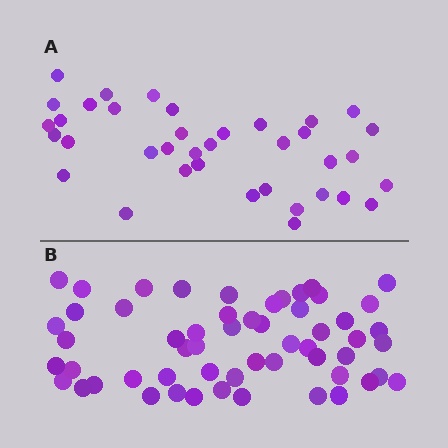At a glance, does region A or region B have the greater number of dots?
Region B (the bottom region) has more dots.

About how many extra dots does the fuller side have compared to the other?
Region B has approximately 20 more dots than region A.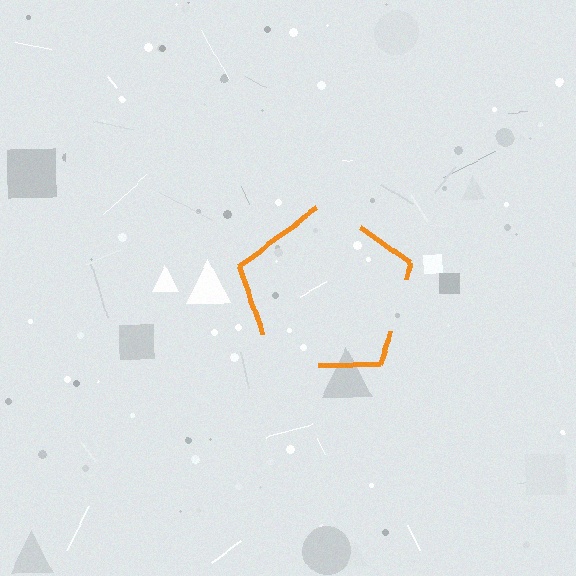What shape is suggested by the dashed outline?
The dashed outline suggests a pentagon.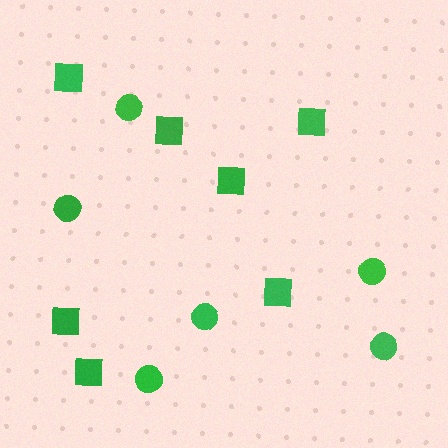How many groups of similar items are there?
There are 2 groups: one group of squares (7) and one group of circles (6).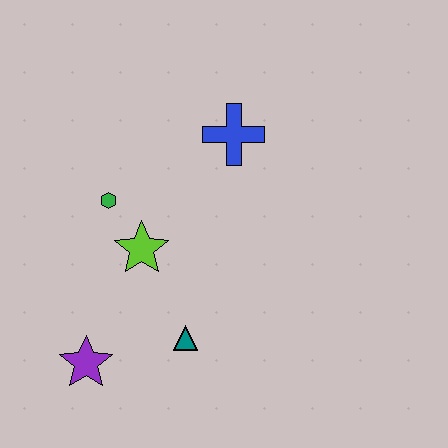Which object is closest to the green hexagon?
The lime star is closest to the green hexagon.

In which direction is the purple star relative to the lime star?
The purple star is below the lime star.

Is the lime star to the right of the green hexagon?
Yes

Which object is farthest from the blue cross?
The purple star is farthest from the blue cross.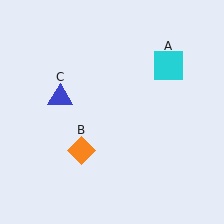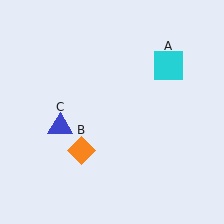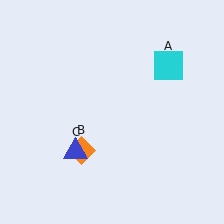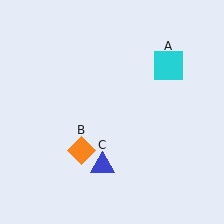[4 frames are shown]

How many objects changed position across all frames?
1 object changed position: blue triangle (object C).